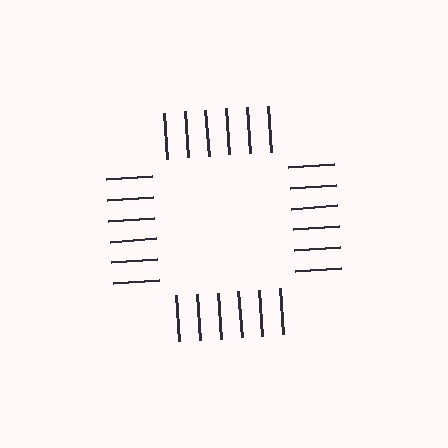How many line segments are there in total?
24 — 6 along each of the 4 edges.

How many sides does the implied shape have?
4 sides — the line-ends trace a square.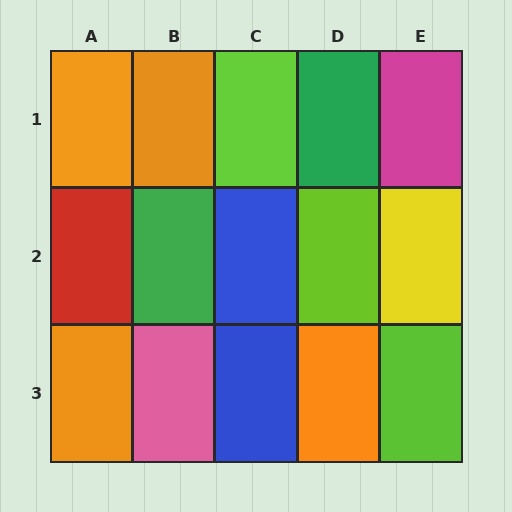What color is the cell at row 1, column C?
Lime.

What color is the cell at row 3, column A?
Orange.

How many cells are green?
2 cells are green.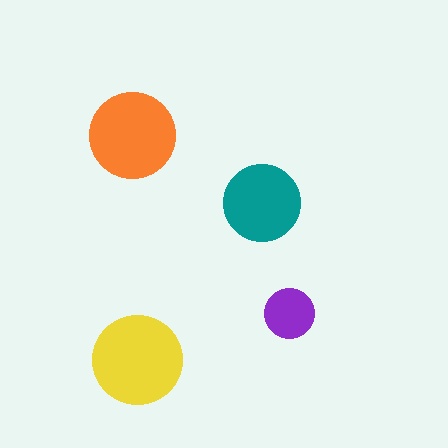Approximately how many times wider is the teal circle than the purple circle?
About 1.5 times wider.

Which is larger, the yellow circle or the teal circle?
The yellow one.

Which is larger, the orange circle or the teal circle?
The orange one.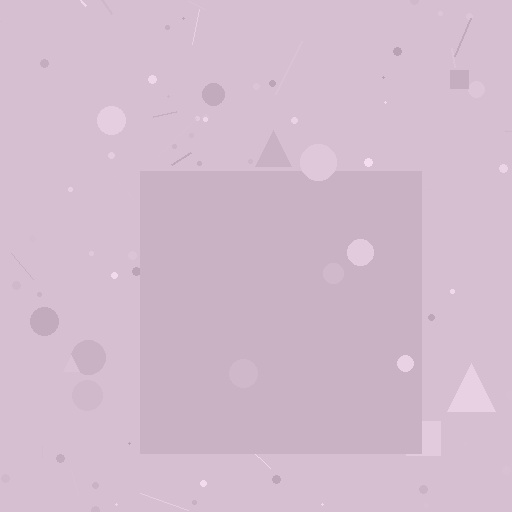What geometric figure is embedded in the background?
A square is embedded in the background.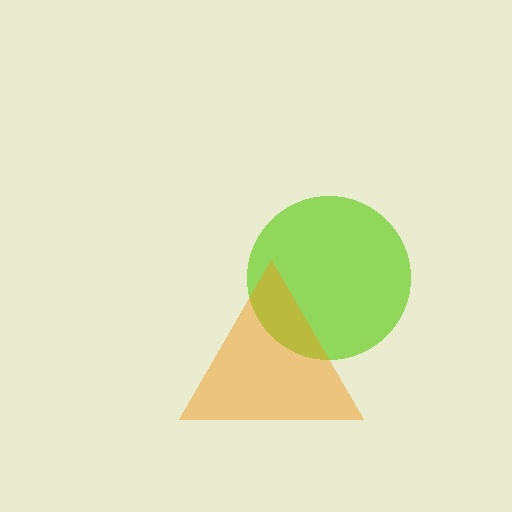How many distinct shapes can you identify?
There are 2 distinct shapes: a lime circle, an orange triangle.